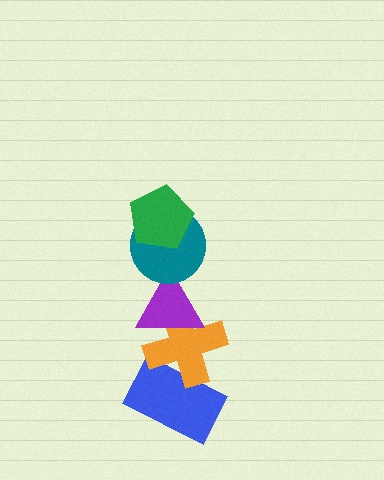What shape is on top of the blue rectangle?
The orange cross is on top of the blue rectangle.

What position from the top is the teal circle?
The teal circle is 2nd from the top.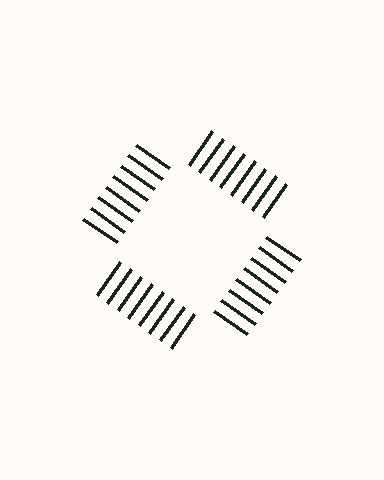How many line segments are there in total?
32 — 8 along each of the 4 edges.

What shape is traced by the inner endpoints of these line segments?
An illusory square — the line segments terminate on its edges but no continuous stroke is drawn.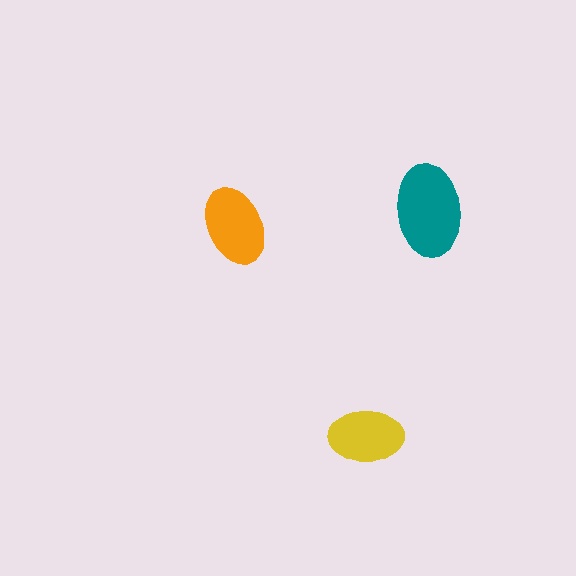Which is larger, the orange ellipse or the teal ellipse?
The teal one.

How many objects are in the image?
There are 3 objects in the image.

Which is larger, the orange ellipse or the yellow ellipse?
The orange one.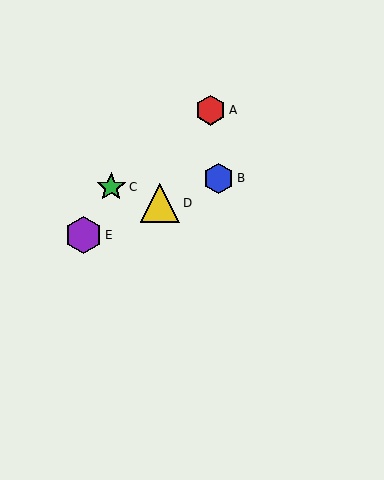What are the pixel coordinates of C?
Object C is at (111, 187).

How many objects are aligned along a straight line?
3 objects (B, D, E) are aligned along a straight line.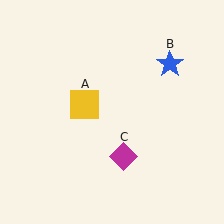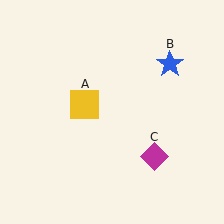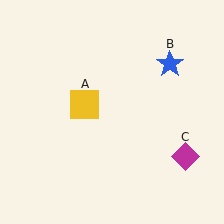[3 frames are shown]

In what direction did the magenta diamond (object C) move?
The magenta diamond (object C) moved right.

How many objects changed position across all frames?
1 object changed position: magenta diamond (object C).